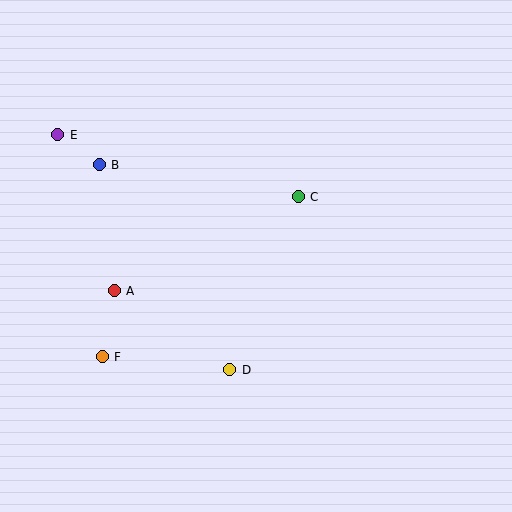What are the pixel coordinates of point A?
Point A is at (114, 291).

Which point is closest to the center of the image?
Point C at (298, 197) is closest to the center.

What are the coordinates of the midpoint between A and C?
The midpoint between A and C is at (206, 244).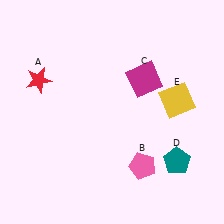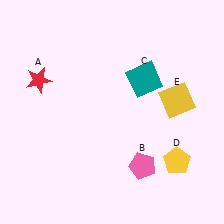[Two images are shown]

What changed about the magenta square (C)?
In Image 1, C is magenta. In Image 2, it changed to teal.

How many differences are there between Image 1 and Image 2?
There are 2 differences between the two images.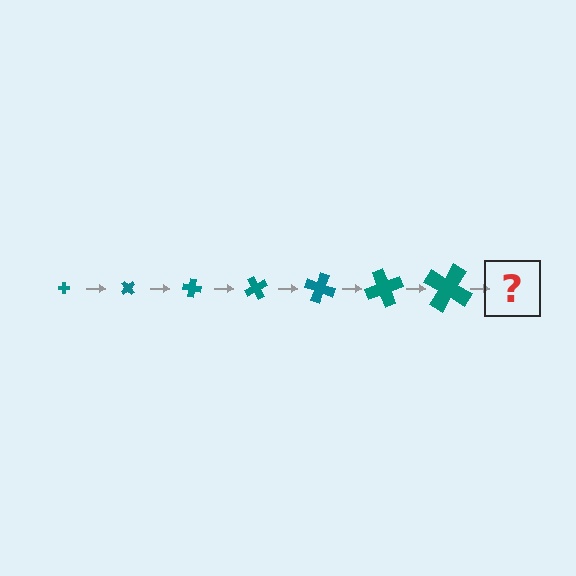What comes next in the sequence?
The next element should be a cross, larger than the previous one and rotated 350 degrees from the start.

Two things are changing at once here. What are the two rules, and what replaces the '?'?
The two rules are that the cross grows larger each step and it rotates 50 degrees each step. The '?' should be a cross, larger than the previous one and rotated 350 degrees from the start.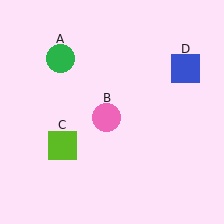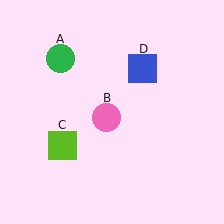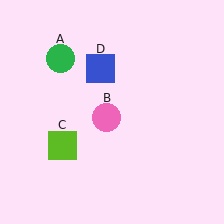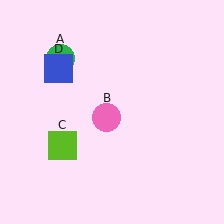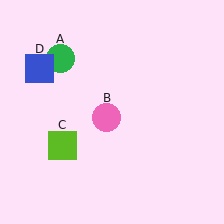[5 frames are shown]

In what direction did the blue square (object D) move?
The blue square (object D) moved left.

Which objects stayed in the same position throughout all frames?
Green circle (object A) and pink circle (object B) and lime square (object C) remained stationary.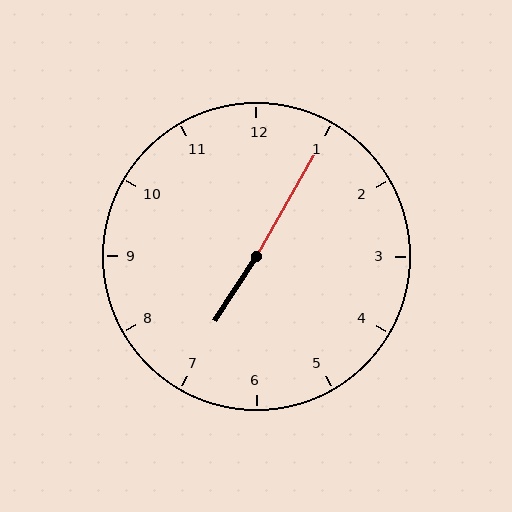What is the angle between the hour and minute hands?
Approximately 178 degrees.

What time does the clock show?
7:05.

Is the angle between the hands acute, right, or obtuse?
It is obtuse.